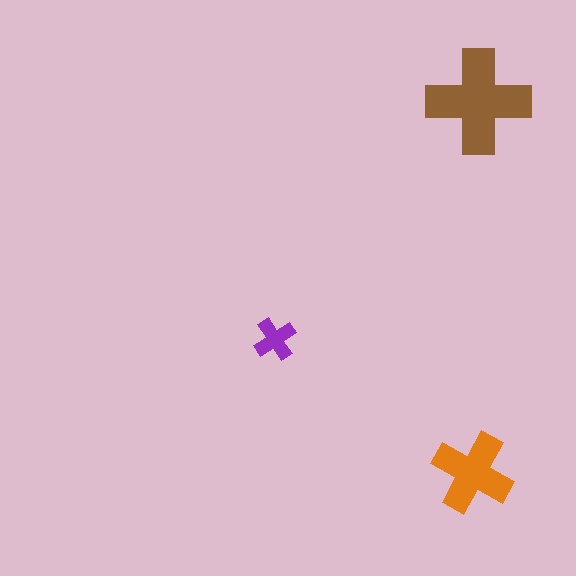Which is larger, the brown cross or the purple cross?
The brown one.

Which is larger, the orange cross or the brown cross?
The brown one.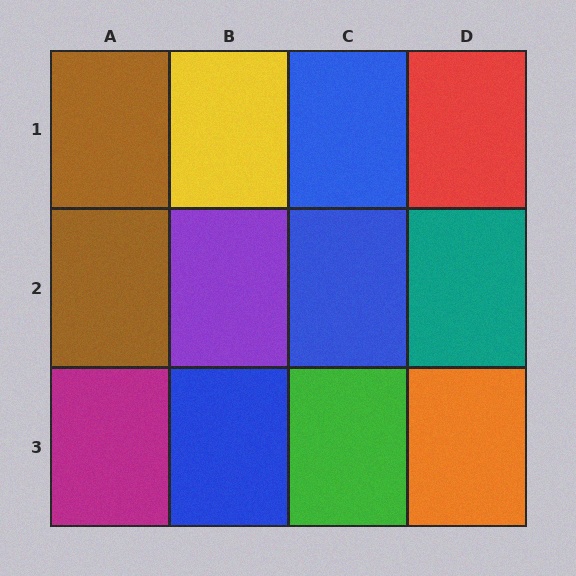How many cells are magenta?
1 cell is magenta.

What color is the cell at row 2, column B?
Purple.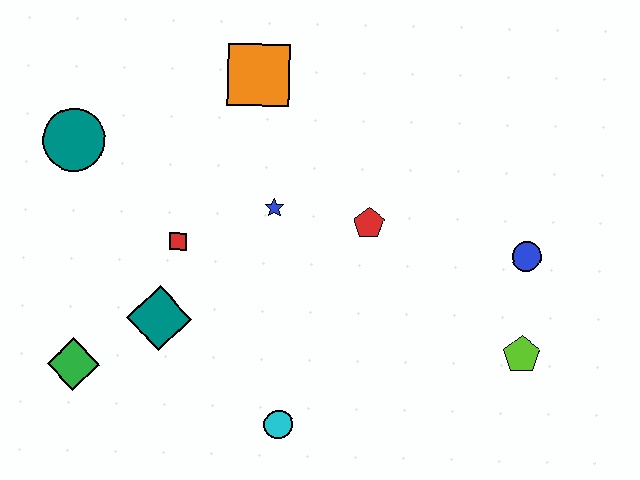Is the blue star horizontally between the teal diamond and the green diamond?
No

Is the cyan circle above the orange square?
No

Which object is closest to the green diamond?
The teal diamond is closest to the green diamond.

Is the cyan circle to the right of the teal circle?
Yes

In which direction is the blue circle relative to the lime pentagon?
The blue circle is above the lime pentagon.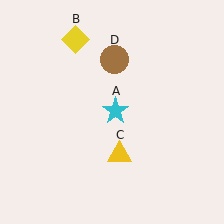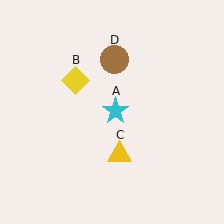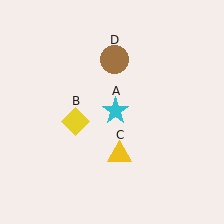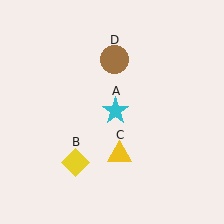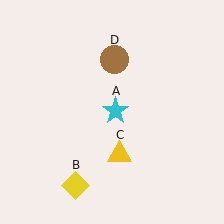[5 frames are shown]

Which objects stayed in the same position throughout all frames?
Cyan star (object A) and yellow triangle (object C) and brown circle (object D) remained stationary.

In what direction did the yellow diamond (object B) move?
The yellow diamond (object B) moved down.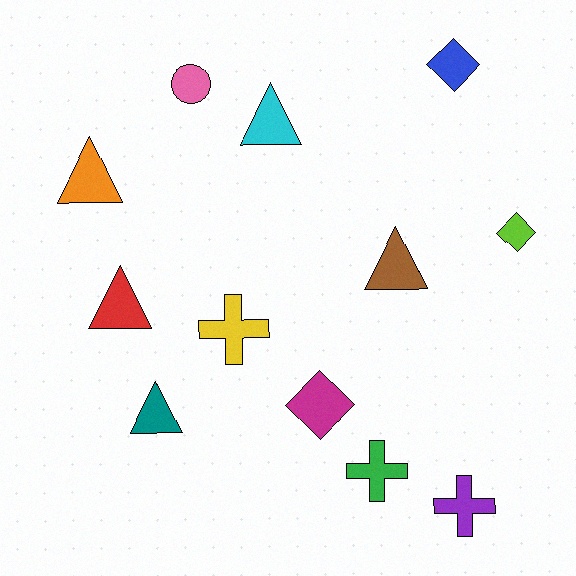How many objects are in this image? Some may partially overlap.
There are 12 objects.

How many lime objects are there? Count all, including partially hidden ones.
There is 1 lime object.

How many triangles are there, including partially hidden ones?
There are 5 triangles.